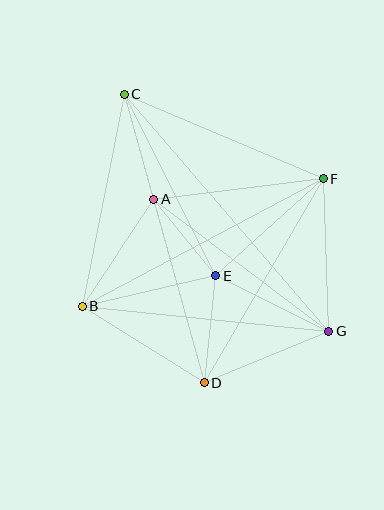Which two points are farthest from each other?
Points C and G are farthest from each other.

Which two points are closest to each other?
Points A and E are closest to each other.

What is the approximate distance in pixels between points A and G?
The distance between A and G is approximately 219 pixels.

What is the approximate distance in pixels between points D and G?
The distance between D and G is approximately 135 pixels.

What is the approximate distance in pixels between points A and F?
The distance between A and F is approximately 170 pixels.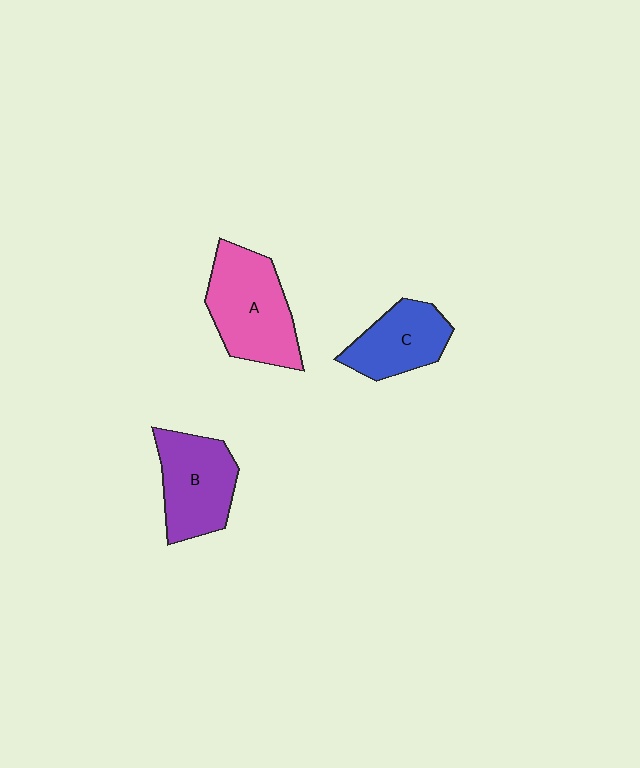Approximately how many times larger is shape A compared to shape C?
Approximately 1.4 times.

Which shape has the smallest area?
Shape C (blue).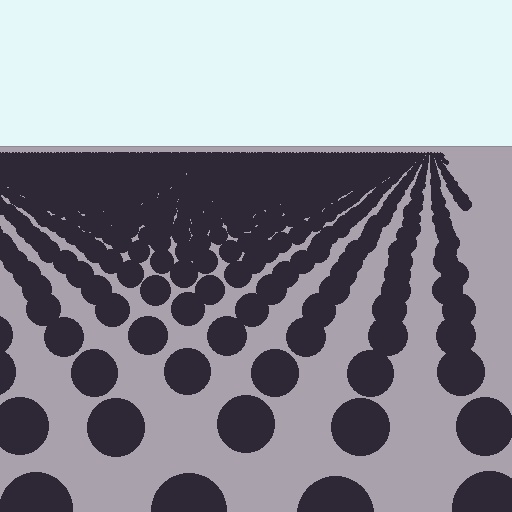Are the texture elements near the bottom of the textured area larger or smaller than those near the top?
Larger. Near the bottom, elements are closer to the viewer and appear at a bigger on-screen size.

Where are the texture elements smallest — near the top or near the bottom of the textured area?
Near the top.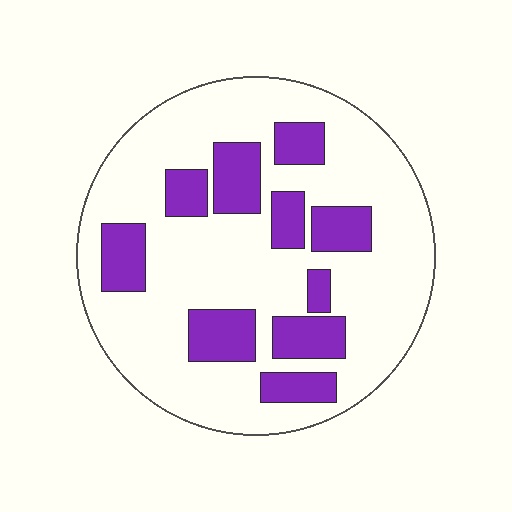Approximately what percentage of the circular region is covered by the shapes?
Approximately 25%.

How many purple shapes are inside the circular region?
10.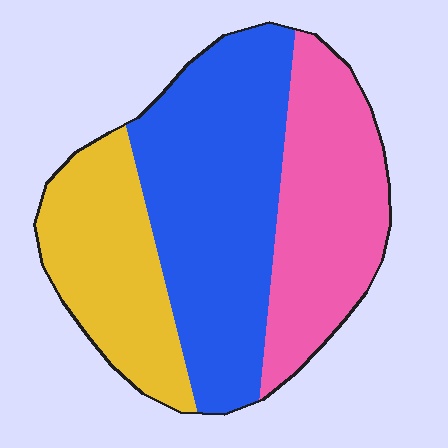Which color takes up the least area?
Yellow, at roughly 25%.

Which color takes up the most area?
Blue, at roughly 45%.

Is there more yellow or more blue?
Blue.